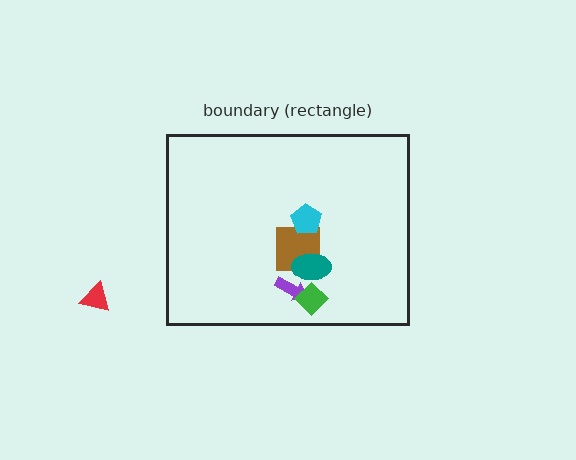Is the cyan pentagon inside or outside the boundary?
Inside.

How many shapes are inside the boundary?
5 inside, 1 outside.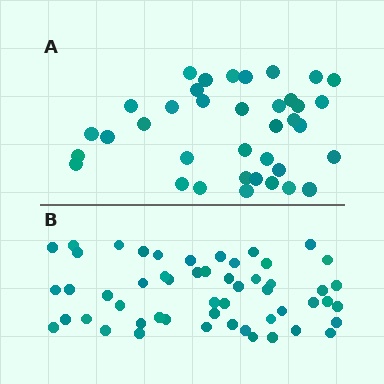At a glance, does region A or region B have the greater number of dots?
Region B (the bottom region) has more dots.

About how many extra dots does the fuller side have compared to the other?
Region B has approximately 15 more dots than region A.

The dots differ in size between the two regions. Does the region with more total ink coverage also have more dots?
No. Region A has more total ink coverage because its dots are larger, but region B actually contains more individual dots. Total area can be misleading — the number of items is what matters here.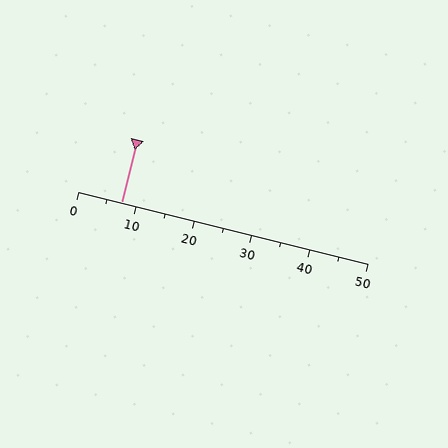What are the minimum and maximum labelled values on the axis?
The axis runs from 0 to 50.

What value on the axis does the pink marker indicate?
The marker indicates approximately 7.5.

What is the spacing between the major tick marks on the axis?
The major ticks are spaced 10 apart.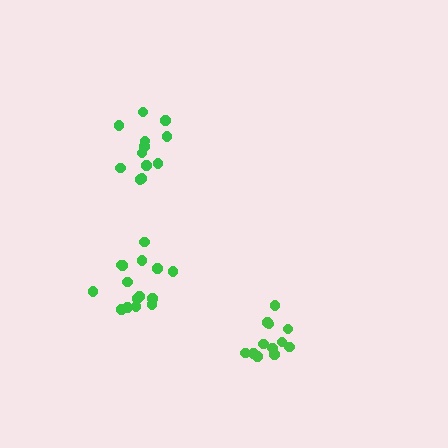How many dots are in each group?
Group 1: 15 dots, Group 2: 12 dots, Group 3: 12 dots (39 total).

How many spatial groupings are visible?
There are 3 spatial groupings.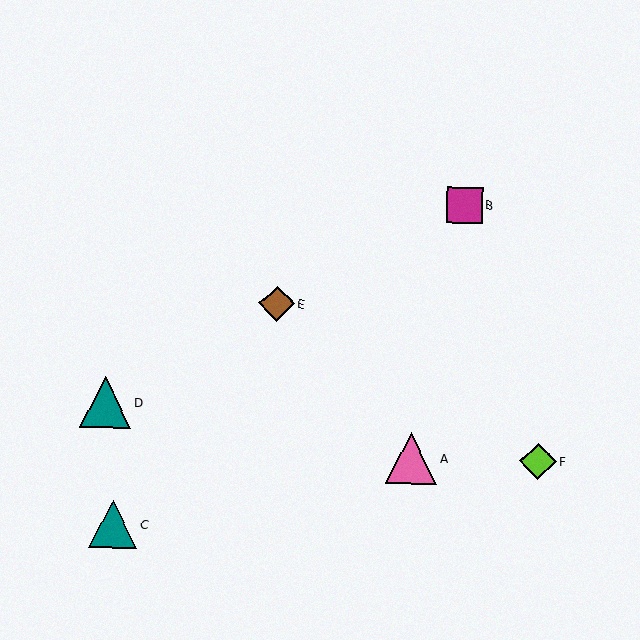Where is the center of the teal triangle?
The center of the teal triangle is at (106, 402).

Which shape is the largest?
The pink triangle (labeled A) is the largest.